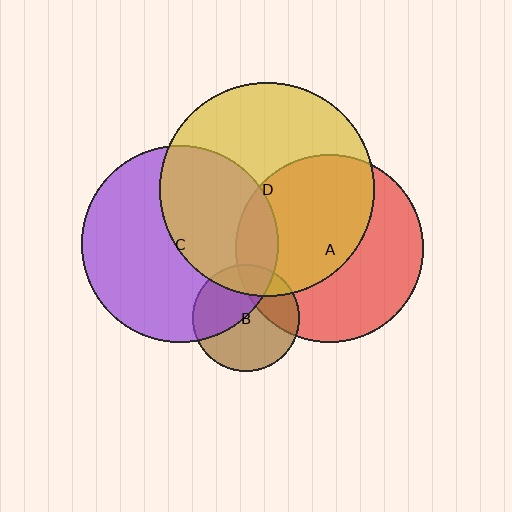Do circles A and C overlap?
Yes.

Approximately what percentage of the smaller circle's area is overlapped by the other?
Approximately 15%.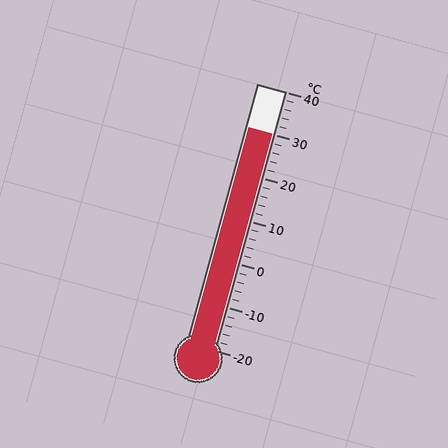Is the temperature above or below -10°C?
The temperature is above -10°C.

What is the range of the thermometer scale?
The thermometer scale ranges from -20°C to 40°C.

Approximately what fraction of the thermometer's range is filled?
The thermometer is filled to approximately 85% of its range.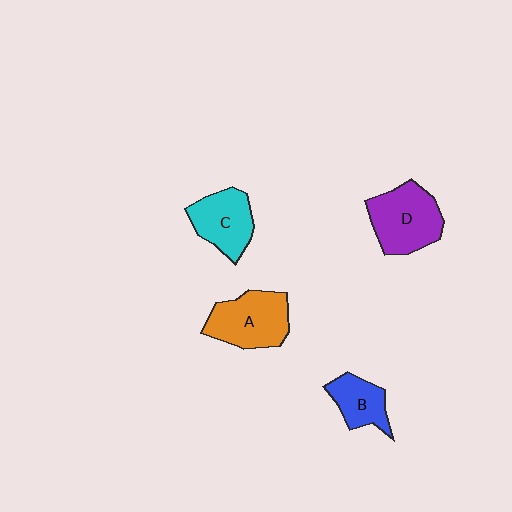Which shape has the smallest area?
Shape B (blue).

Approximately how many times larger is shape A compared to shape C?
Approximately 1.2 times.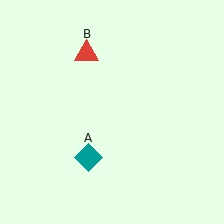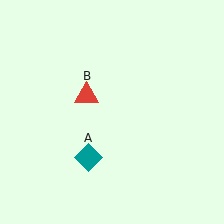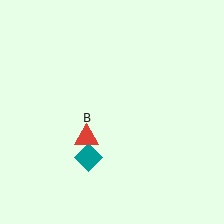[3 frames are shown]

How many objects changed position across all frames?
1 object changed position: red triangle (object B).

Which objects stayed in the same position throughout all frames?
Teal diamond (object A) remained stationary.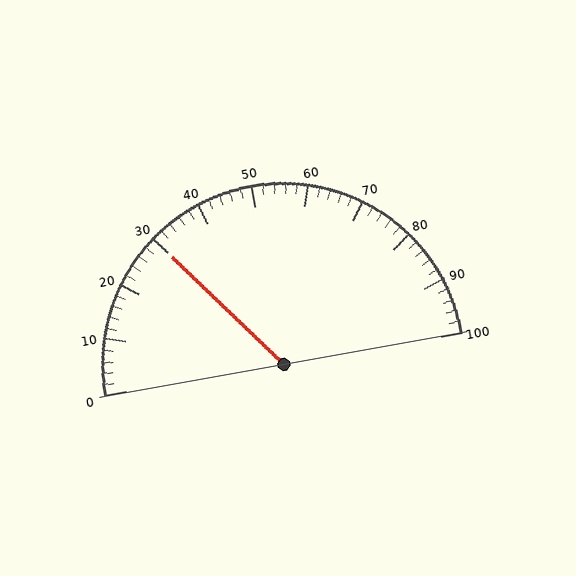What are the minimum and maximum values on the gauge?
The gauge ranges from 0 to 100.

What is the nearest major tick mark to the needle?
The nearest major tick mark is 30.